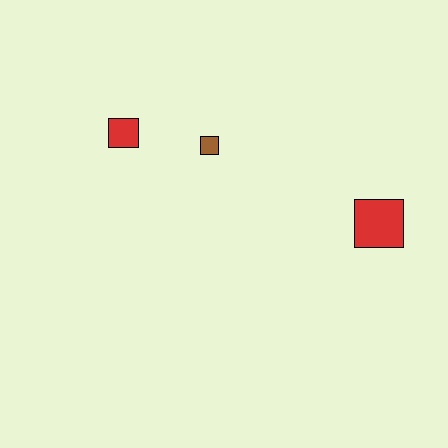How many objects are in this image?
There are 3 objects.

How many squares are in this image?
There are 3 squares.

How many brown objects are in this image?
There is 1 brown object.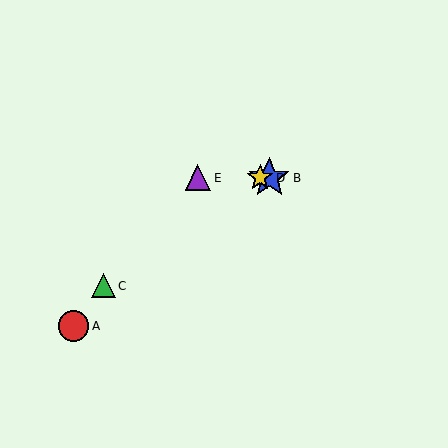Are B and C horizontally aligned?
No, B is at y≈178 and C is at y≈286.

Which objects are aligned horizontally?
Objects B, D, E are aligned horizontally.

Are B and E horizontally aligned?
Yes, both are at y≈178.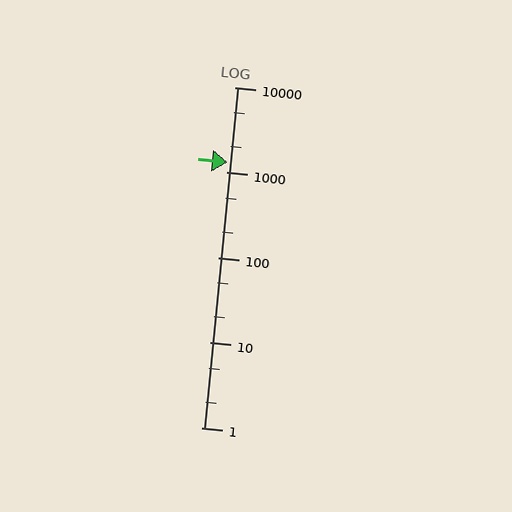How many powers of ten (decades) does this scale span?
The scale spans 4 decades, from 1 to 10000.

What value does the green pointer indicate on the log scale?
The pointer indicates approximately 1300.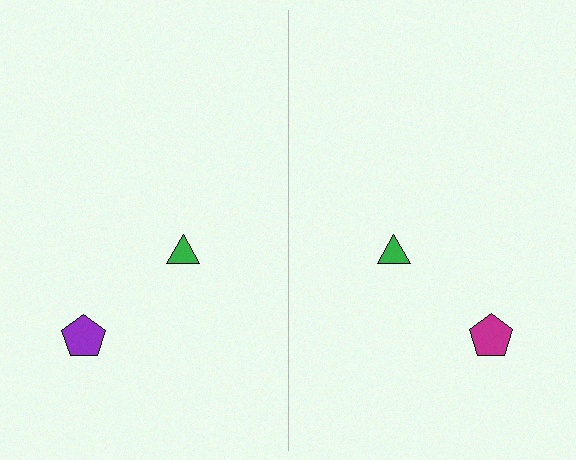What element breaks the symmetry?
The magenta pentagon on the right side breaks the symmetry — its mirror counterpart is purple.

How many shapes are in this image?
There are 4 shapes in this image.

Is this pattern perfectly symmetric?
No, the pattern is not perfectly symmetric. The magenta pentagon on the right side breaks the symmetry — its mirror counterpart is purple.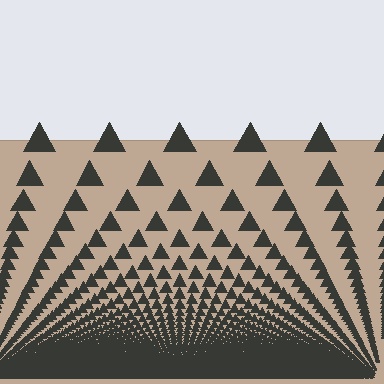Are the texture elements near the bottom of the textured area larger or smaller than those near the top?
Smaller. The gradient is inverted — elements near the bottom are smaller and denser.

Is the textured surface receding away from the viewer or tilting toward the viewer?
The surface appears to tilt toward the viewer. Texture elements get larger and sparser toward the top.